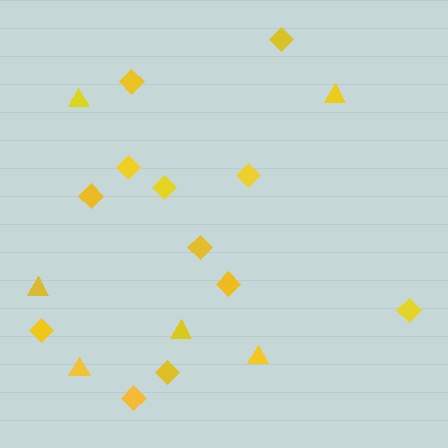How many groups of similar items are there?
There are 2 groups: one group of diamonds (12) and one group of triangles (6).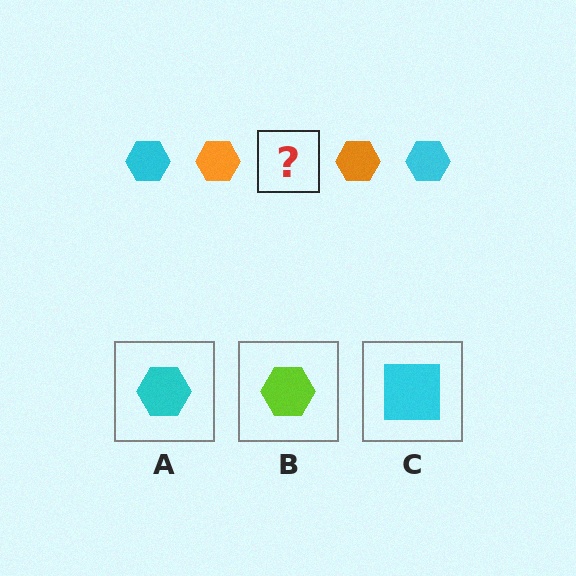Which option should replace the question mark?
Option A.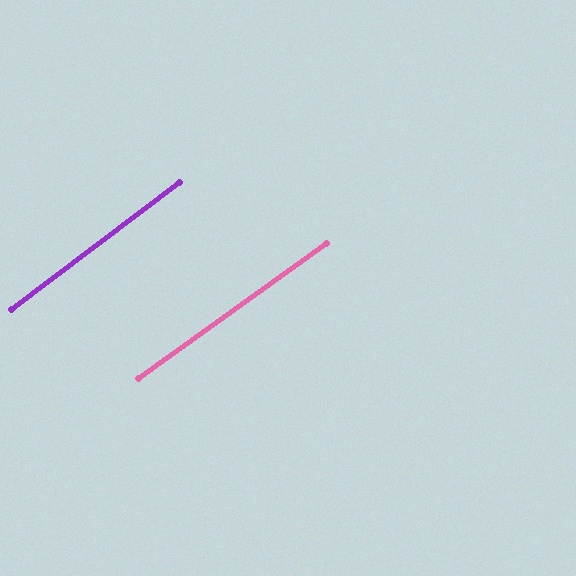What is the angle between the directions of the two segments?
Approximately 1 degree.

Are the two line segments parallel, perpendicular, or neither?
Parallel — their directions differ by only 1.5°.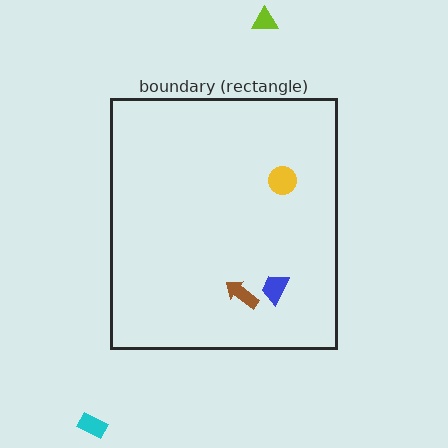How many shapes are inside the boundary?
3 inside, 2 outside.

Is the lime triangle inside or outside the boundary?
Outside.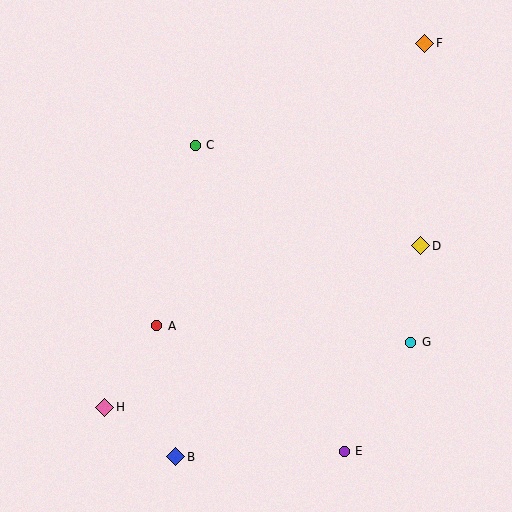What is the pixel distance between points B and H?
The distance between B and H is 87 pixels.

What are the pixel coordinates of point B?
Point B is at (175, 457).